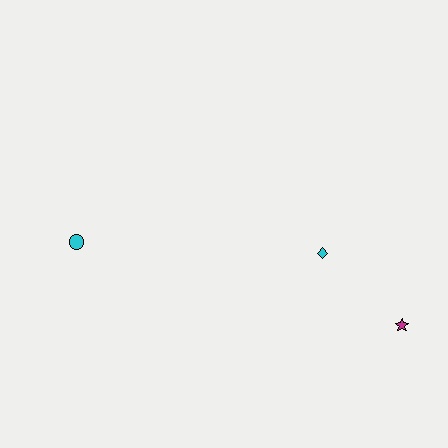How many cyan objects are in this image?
There are 2 cyan objects.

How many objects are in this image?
There are 3 objects.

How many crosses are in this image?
There are no crosses.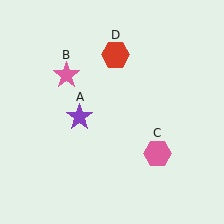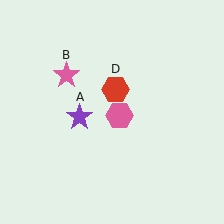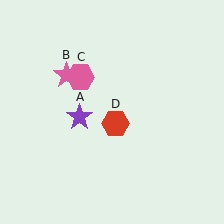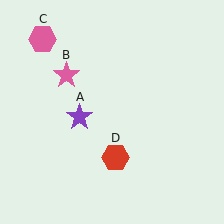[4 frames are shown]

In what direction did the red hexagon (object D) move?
The red hexagon (object D) moved down.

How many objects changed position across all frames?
2 objects changed position: pink hexagon (object C), red hexagon (object D).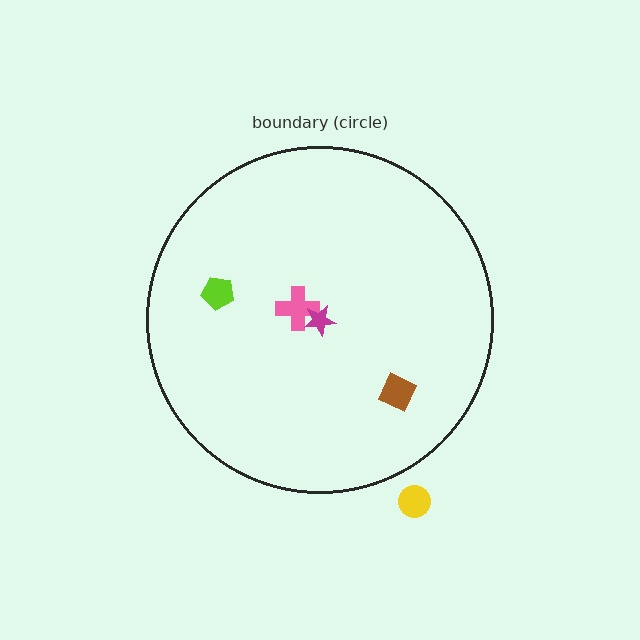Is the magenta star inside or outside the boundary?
Inside.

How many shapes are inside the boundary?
4 inside, 1 outside.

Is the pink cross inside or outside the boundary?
Inside.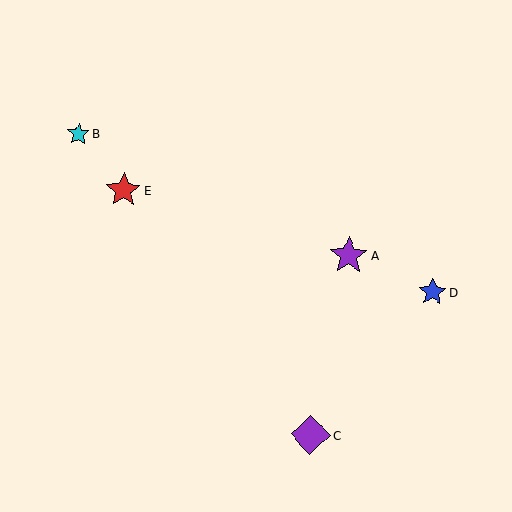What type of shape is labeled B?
Shape B is a cyan star.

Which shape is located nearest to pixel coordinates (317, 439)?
The purple diamond (labeled C) at (310, 435) is nearest to that location.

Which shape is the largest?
The purple diamond (labeled C) is the largest.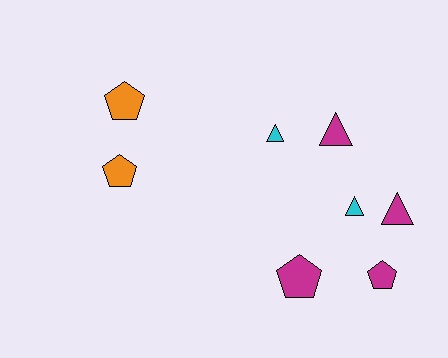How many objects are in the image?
There are 8 objects.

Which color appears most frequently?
Magenta, with 4 objects.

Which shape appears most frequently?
Triangle, with 4 objects.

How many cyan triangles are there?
There are 2 cyan triangles.